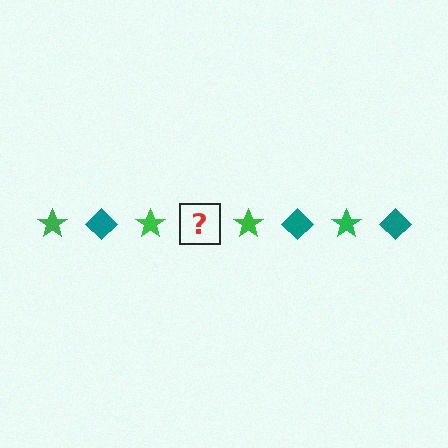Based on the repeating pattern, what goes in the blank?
The blank should be a teal diamond.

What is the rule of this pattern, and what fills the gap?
The rule is that the pattern alternates between green star and teal diamond. The gap should be filled with a teal diamond.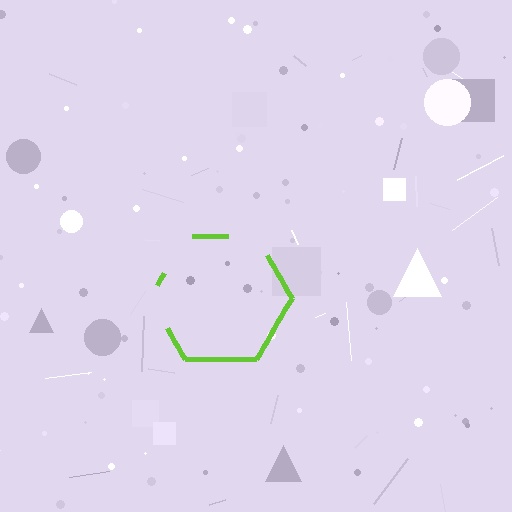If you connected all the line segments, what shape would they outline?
They would outline a hexagon.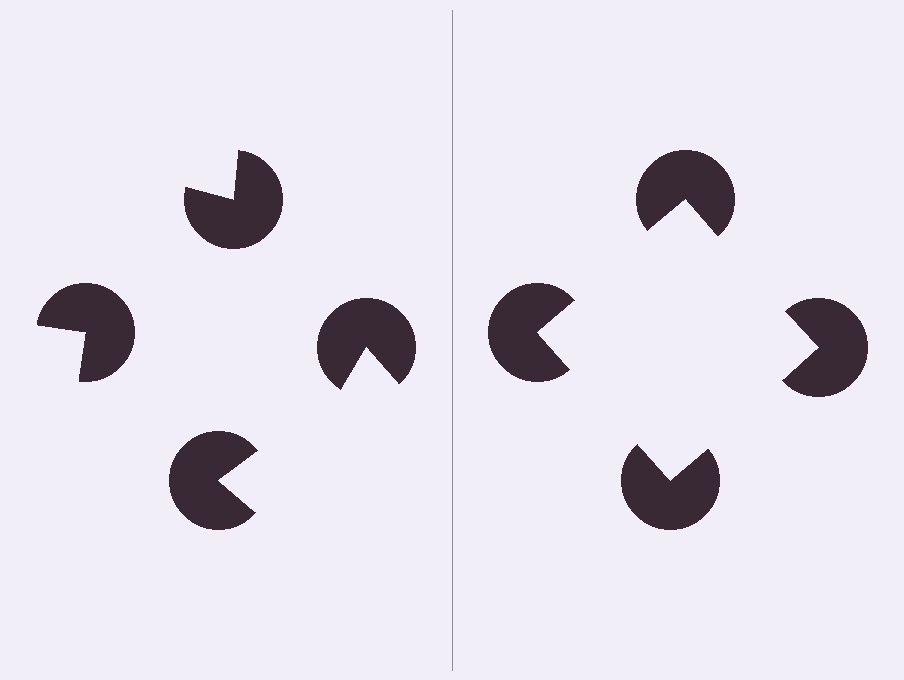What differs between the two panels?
The pac-man discs are positioned identically on both sides; only the wedge orientations differ. On the right they align to a square; on the left they are misaligned.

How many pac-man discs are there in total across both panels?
8 — 4 on each side.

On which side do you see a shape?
An illusory square appears on the right side. On the left side the wedge cuts are rotated, so no coherent shape forms.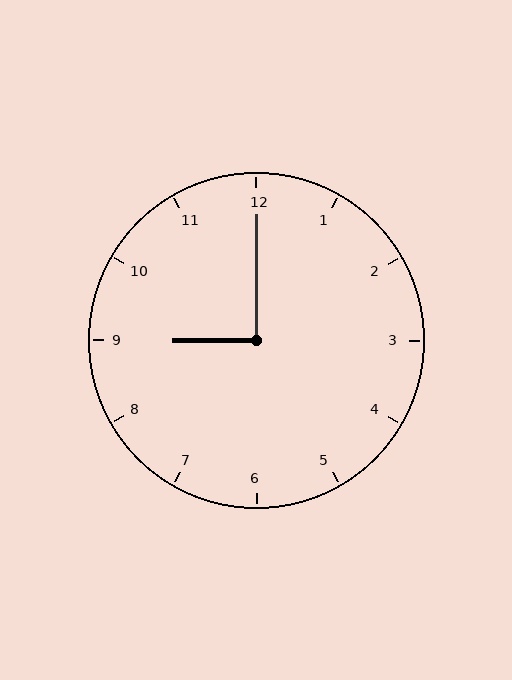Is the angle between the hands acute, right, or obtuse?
It is right.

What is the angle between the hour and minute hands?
Approximately 90 degrees.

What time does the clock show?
9:00.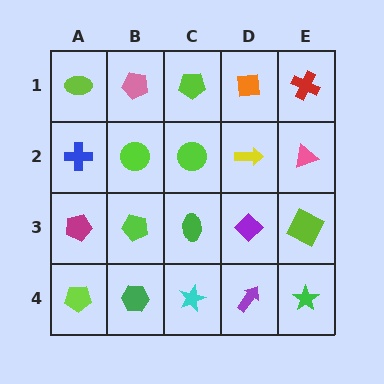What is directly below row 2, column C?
A green ellipse.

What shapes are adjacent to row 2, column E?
A red cross (row 1, column E), a lime square (row 3, column E), a yellow arrow (row 2, column D).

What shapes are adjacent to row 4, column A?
A magenta pentagon (row 3, column A), a green hexagon (row 4, column B).